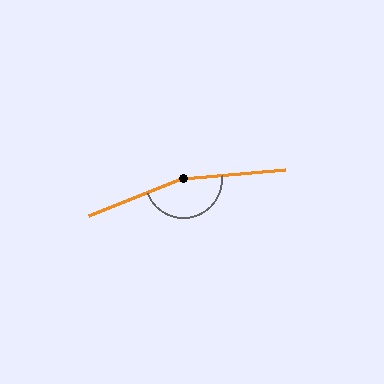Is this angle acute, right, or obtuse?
It is obtuse.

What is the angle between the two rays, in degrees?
Approximately 164 degrees.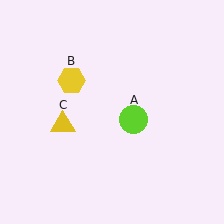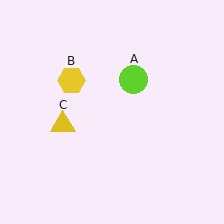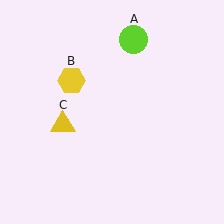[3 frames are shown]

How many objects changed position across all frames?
1 object changed position: lime circle (object A).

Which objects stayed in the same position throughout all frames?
Yellow hexagon (object B) and yellow triangle (object C) remained stationary.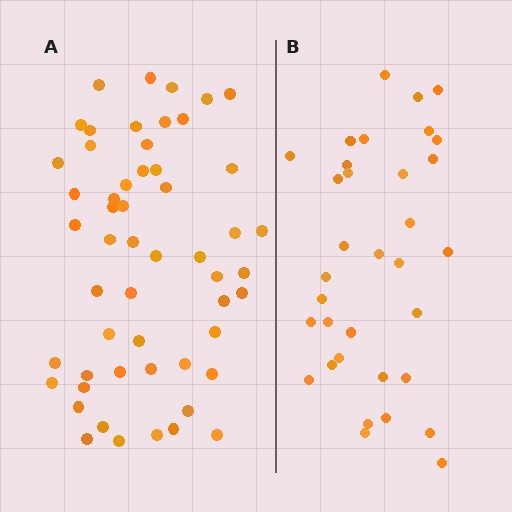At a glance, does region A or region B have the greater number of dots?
Region A (the left region) has more dots.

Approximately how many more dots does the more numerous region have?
Region A has approximately 20 more dots than region B.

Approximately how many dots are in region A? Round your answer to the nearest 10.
About 50 dots. (The exact count is 54, which rounds to 50.)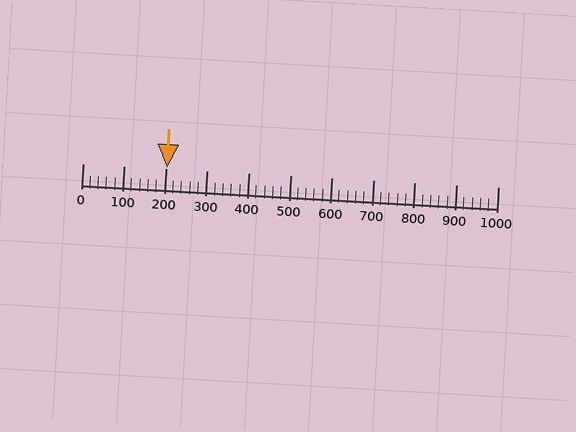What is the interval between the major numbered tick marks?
The major tick marks are spaced 100 units apart.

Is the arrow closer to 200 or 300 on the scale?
The arrow is closer to 200.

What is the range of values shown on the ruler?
The ruler shows values from 0 to 1000.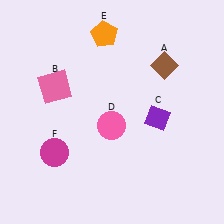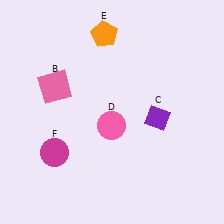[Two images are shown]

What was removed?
The brown diamond (A) was removed in Image 2.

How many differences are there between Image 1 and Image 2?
There is 1 difference between the two images.